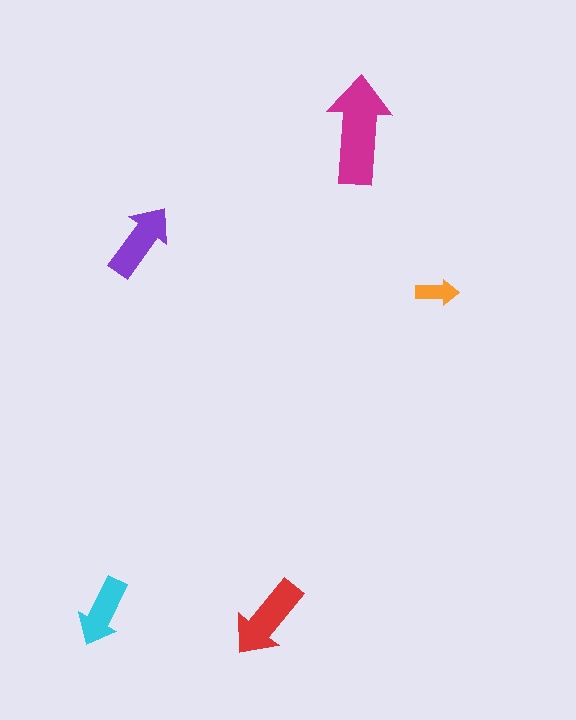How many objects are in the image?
There are 5 objects in the image.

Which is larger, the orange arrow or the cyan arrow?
The cyan one.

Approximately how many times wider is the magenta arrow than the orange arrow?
About 2.5 times wider.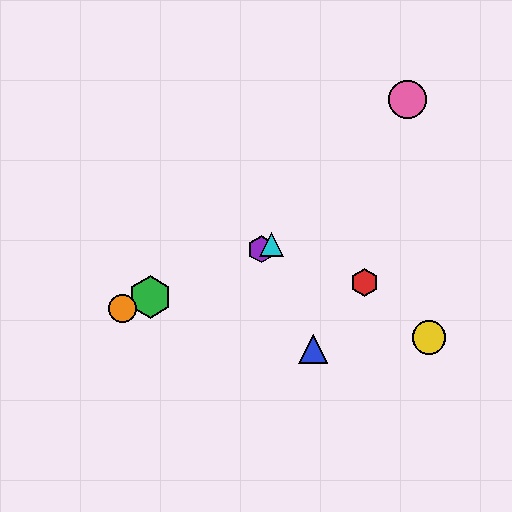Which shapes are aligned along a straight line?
The green hexagon, the purple hexagon, the orange circle, the cyan triangle are aligned along a straight line.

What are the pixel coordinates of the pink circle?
The pink circle is at (408, 99).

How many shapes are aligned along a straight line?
4 shapes (the green hexagon, the purple hexagon, the orange circle, the cyan triangle) are aligned along a straight line.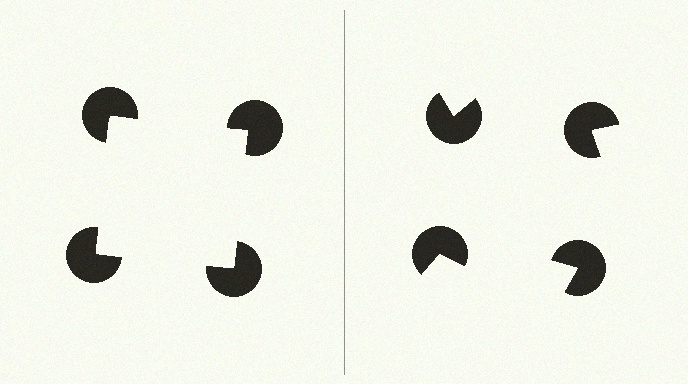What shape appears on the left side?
An illusory square.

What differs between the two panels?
The pac-man discs are positioned identically on both sides; only the wedge orientations differ. On the left they align to a square; on the right they are misaligned.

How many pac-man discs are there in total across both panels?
8 — 4 on each side.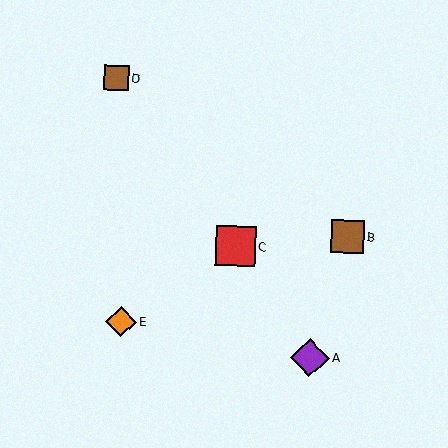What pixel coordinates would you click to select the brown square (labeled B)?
Click at (348, 237) to select the brown square B.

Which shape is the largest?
The red square (labeled C) is the largest.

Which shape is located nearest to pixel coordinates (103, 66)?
The brown square (labeled D) at (117, 78) is nearest to that location.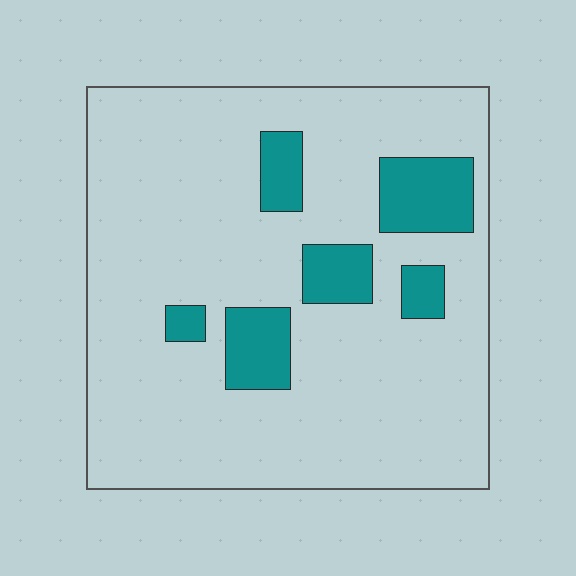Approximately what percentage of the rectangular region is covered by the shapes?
Approximately 15%.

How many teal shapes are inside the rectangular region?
6.